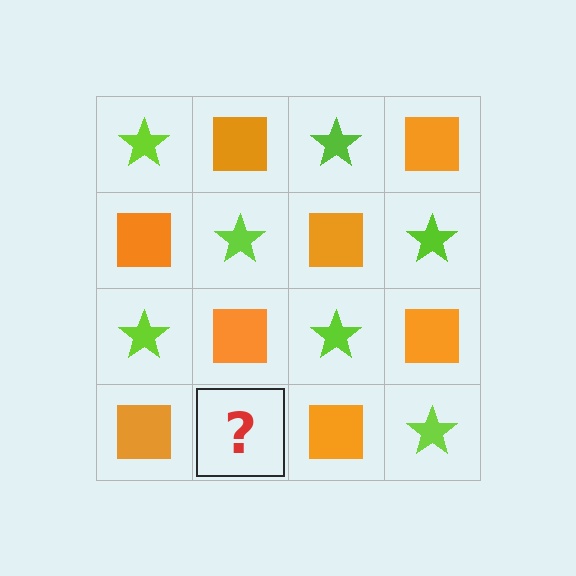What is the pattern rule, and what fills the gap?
The rule is that it alternates lime star and orange square in a checkerboard pattern. The gap should be filled with a lime star.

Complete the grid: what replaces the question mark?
The question mark should be replaced with a lime star.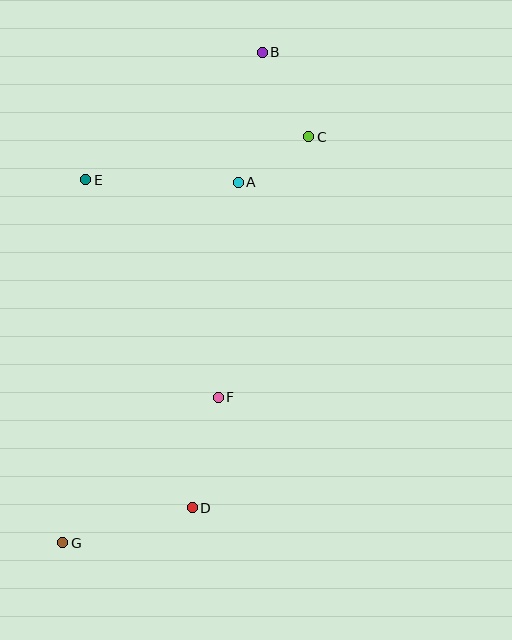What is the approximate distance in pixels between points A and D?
The distance between A and D is approximately 329 pixels.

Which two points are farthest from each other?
Points B and G are farthest from each other.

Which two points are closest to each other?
Points A and C are closest to each other.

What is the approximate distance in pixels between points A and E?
The distance between A and E is approximately 153 pixels.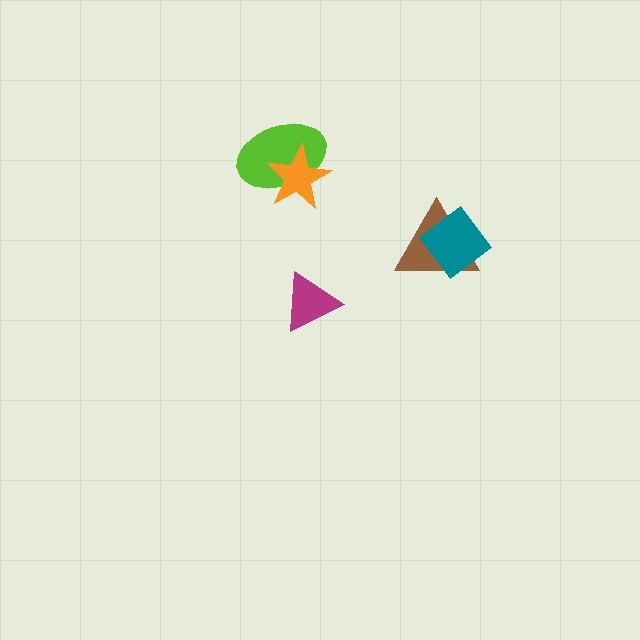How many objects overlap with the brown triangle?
1 object overlaps with the brown triangle.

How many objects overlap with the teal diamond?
1 object overlaps with the teal diamond.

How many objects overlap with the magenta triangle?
0 objects overlap with the magenta triangle.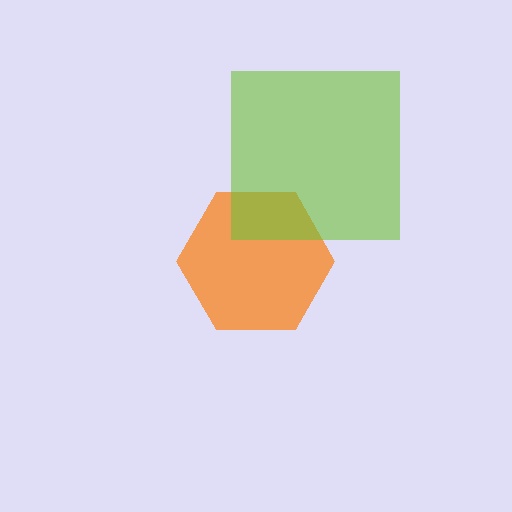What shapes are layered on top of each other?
The layered shapes are: an orange hexagon, a lime square.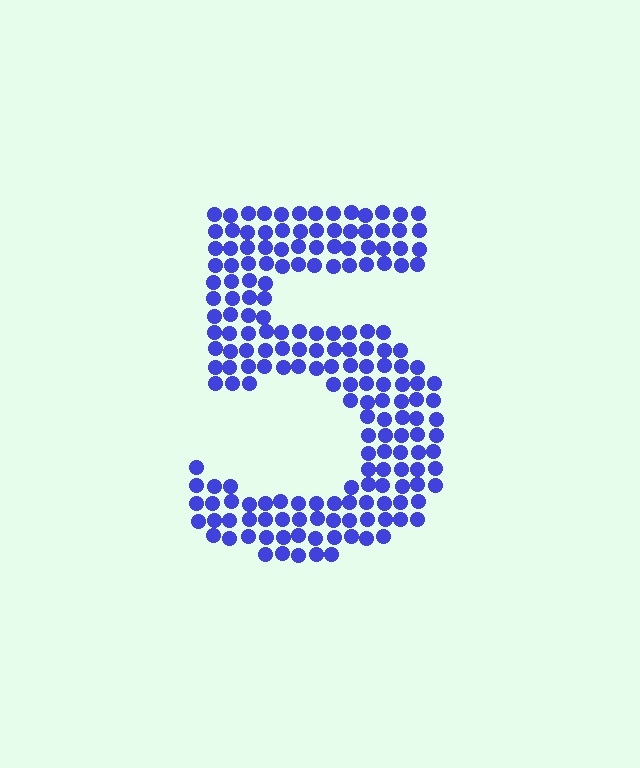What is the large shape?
The large shape is the digit 5.